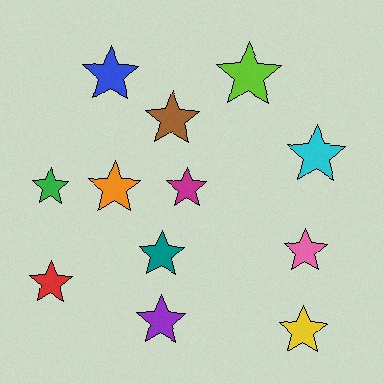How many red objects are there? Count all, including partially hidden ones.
There is 1 red object.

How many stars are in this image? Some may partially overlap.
There are 12 stars.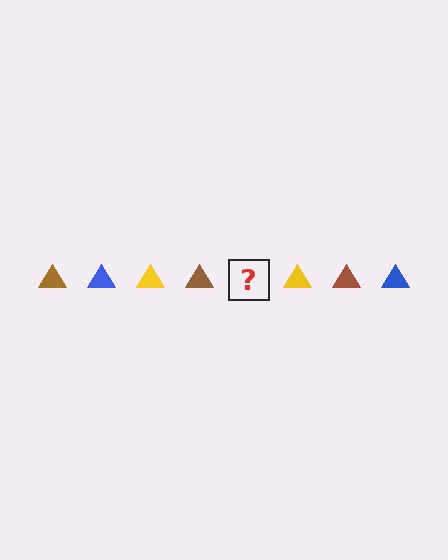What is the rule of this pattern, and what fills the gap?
The rule is that the pattern cycles through brown, blue, yellow triangles. The gap should be filled with a blue triangle.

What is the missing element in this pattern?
The missing element is a blue triangle.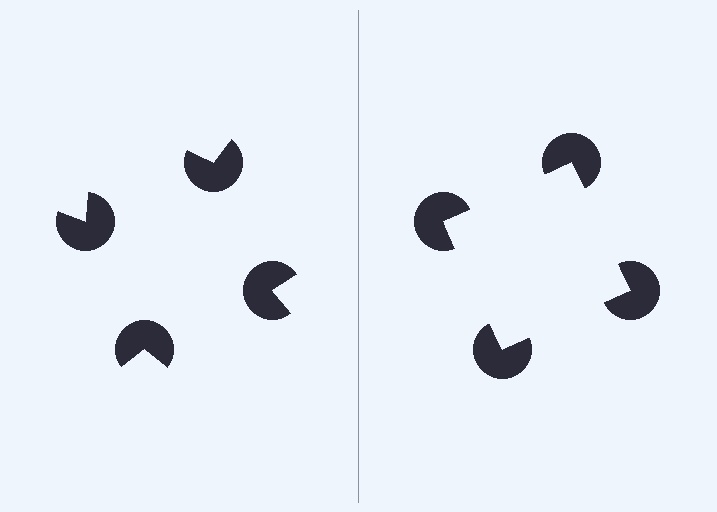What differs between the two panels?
The pac-man discs are positioned identically on both sides; only the wedge orientations differ. On the right they align to a square; on the left they are misaligned.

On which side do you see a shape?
An illusory square appears on the right side. On the left side the wedge cuts are rotated, so no coherent shape forms.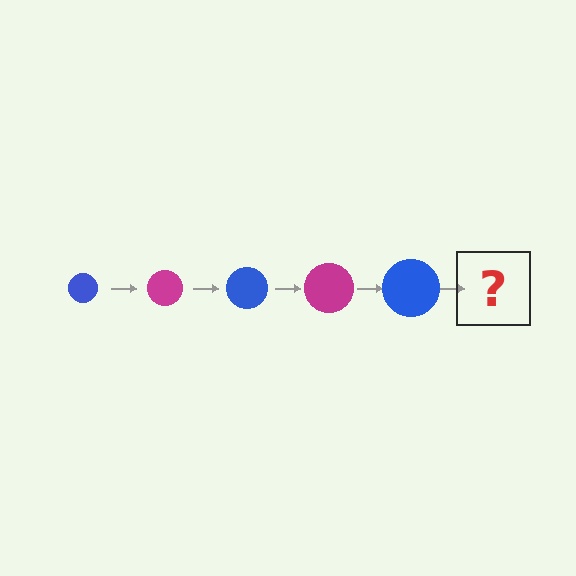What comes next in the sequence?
The next element should be a magenta circle, larger than the previous one.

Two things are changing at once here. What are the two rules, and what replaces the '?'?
The two rules are that the circle grows larger each step and the color cycles through blue and magenta. The '?' should be a magenta circle, larger than the previous one.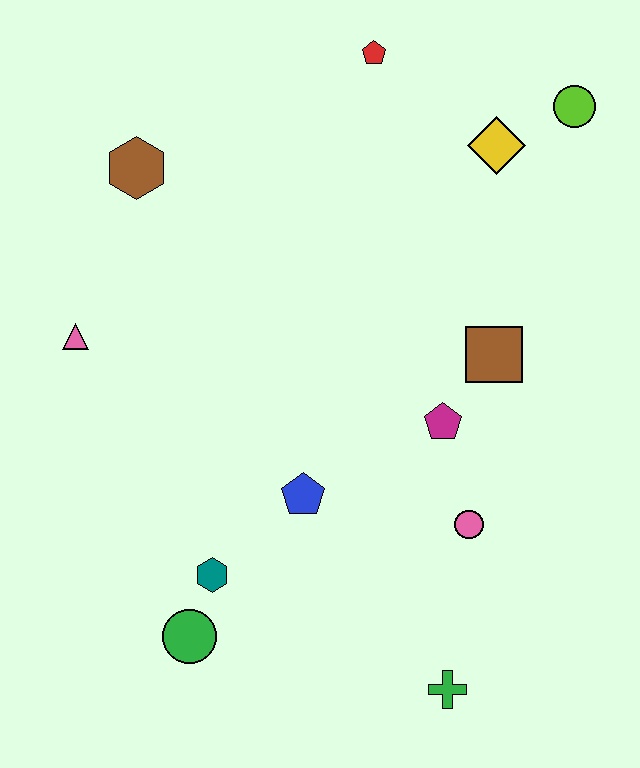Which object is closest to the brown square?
The magenta pentagon is closest to the brown square.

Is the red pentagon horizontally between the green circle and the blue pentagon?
No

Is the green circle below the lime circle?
Yes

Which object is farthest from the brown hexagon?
The green cross is farthest from the brown hexagon.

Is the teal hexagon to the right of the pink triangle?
Yes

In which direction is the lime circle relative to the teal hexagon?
The lime circle is above the teal hexagon.